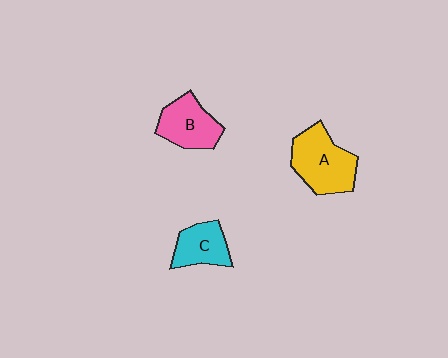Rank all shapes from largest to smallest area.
From largest to smallest: A (yellow), B (pink), C (cyan).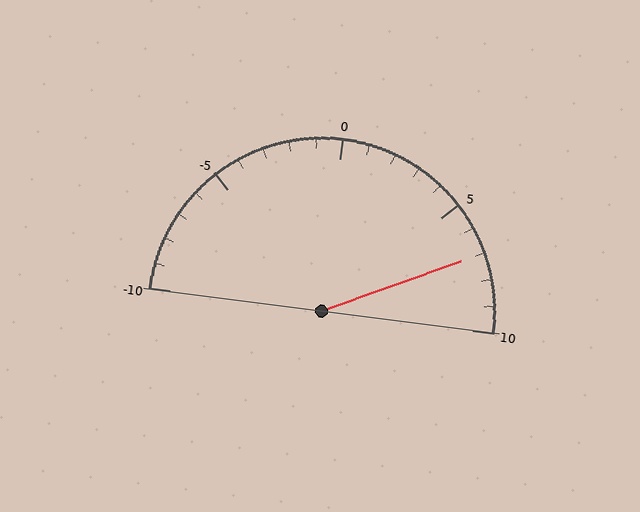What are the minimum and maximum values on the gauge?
The gauge ranges from -10 to 10.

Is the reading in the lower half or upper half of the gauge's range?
The reading is in the upper half of the range (-10 to 10).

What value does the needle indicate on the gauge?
The needle indicates approximately 7.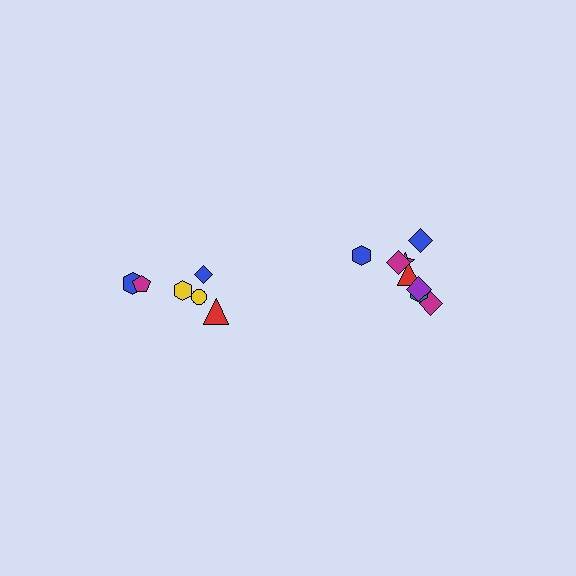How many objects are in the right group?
There are 8 objects.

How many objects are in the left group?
There are 6 objects.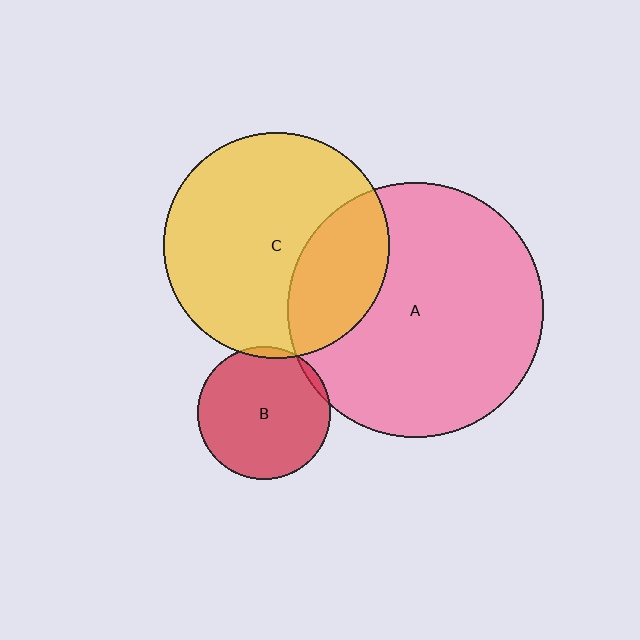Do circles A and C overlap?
Yes.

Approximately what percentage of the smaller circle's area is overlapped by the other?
Approximately 30%.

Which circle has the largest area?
Circle A (pink).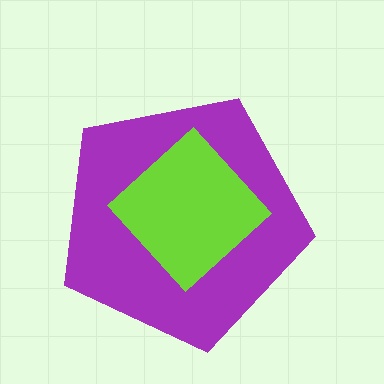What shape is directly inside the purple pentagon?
The lime diamond.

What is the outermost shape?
The purple pentagon.